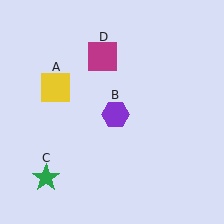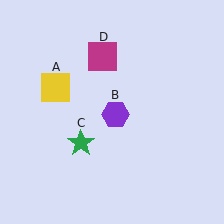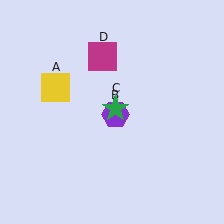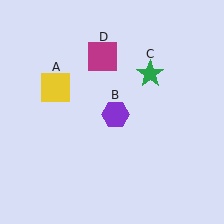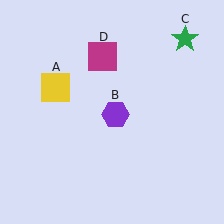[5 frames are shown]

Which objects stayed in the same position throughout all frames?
Yellow square (object A) and purple hexagon (object B) and magenta square (object D) remained stationary.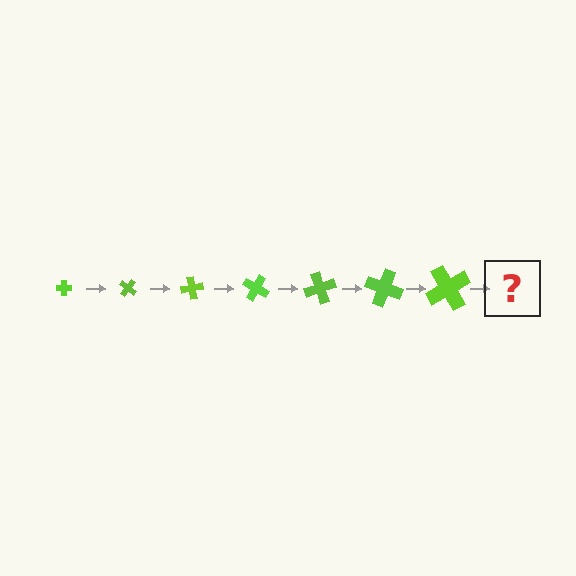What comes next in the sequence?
The next element should be a cross, larger than the previous one and rotated 280 degrees from the start.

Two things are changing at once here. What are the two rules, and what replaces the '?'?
The two rules are that the cross grows larger each step and it rotates 40 degrees each step. The '?' should be a cross, larger than the previous one and rotated 280 degrees from the start.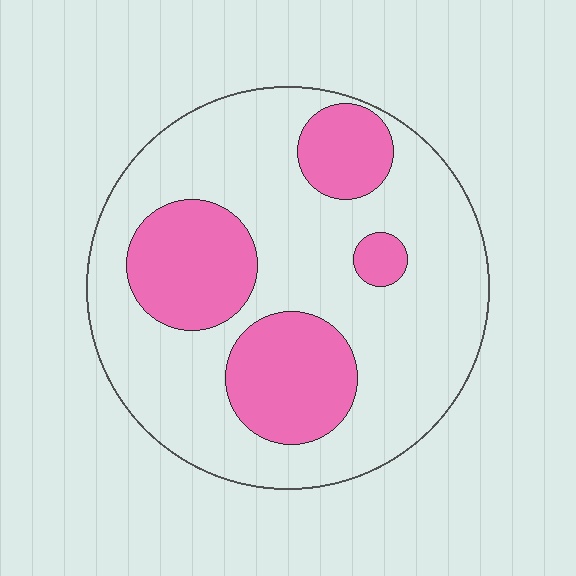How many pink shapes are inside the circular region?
4.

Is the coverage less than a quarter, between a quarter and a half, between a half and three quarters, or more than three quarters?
Between a quarter and a half.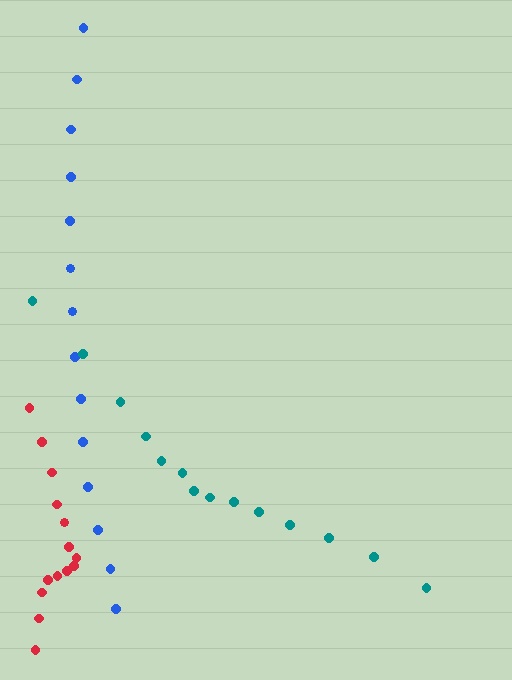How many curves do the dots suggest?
There are 3 distinct paths.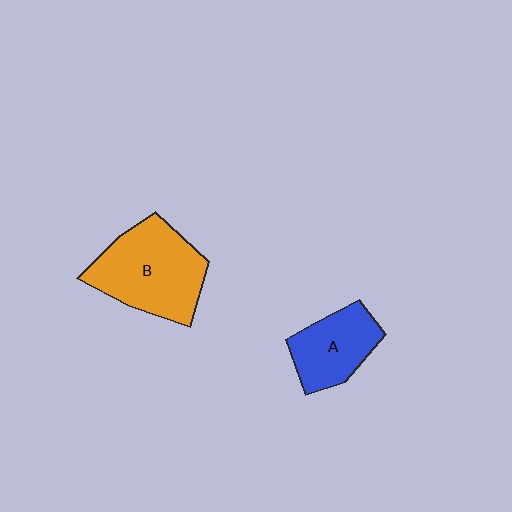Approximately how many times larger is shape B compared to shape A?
Approximately 1.6 times.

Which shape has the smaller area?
Shape A (blue).